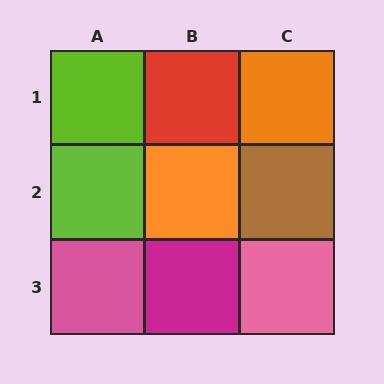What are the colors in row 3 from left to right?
Pink, magenta, pink.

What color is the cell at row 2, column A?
Lime.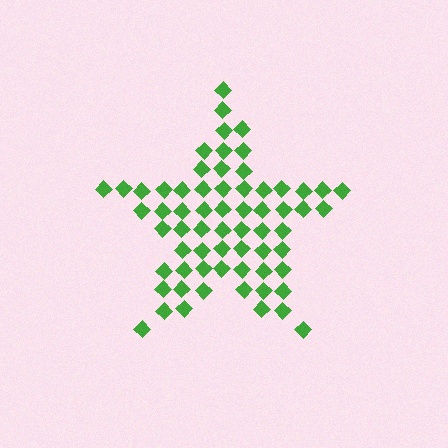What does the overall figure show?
The overall figure shows a star.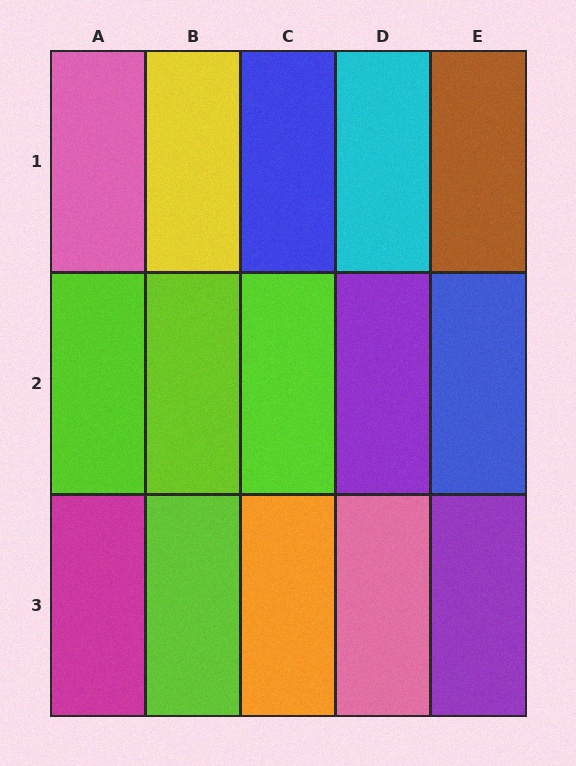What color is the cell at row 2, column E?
Blue.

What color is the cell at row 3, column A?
Magenta.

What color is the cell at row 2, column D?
Purple.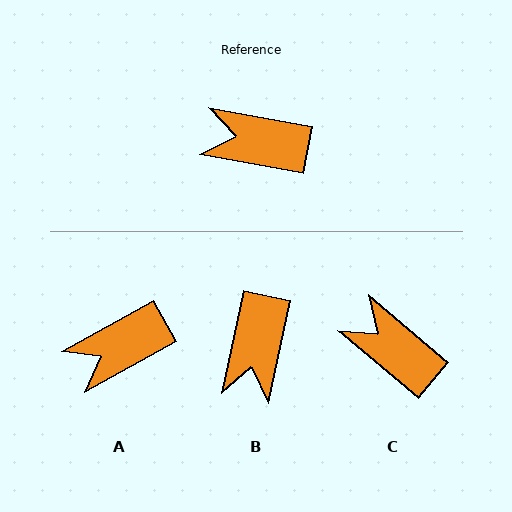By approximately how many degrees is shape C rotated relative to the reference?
Approximately 30 degrees clockwise.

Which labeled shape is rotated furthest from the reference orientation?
B, about 89 degrees away.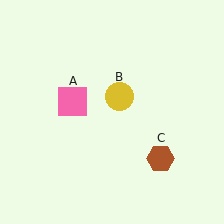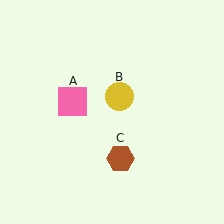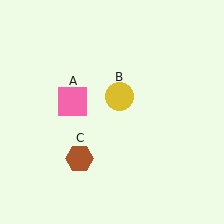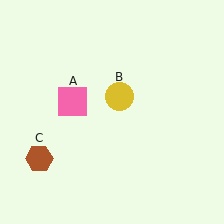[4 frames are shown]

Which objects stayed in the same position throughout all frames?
Pink square (object A) and yellow circle (object B) remained stationary.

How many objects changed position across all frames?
1 object changed position: brown hexagon (object C).